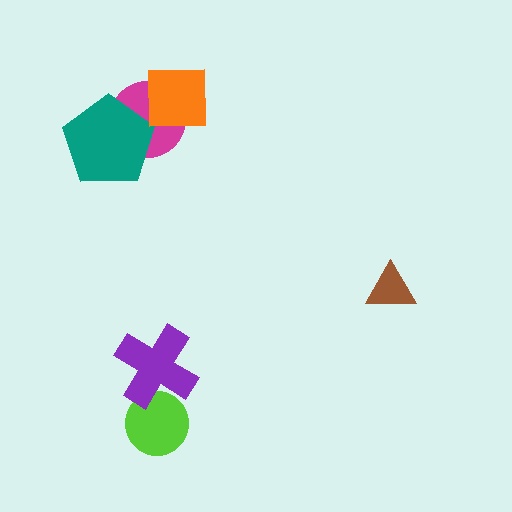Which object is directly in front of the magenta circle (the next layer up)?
The teal pentagon is directly in front of the magenta circle.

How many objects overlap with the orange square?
1 object overlaps with the orange square.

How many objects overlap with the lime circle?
1 object overlaps with the lime circle.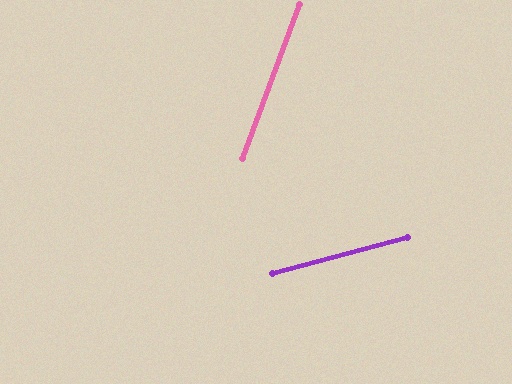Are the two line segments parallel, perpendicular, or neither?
Neither parallel nor perpendicular — they differ by about 55°.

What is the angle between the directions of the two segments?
Approximately 55 degrees.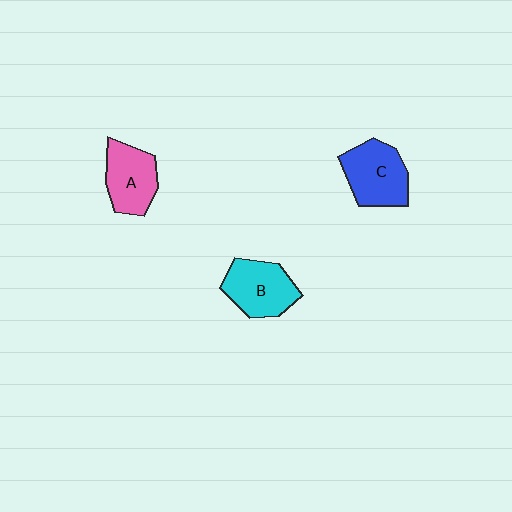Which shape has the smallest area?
Shape A (pink).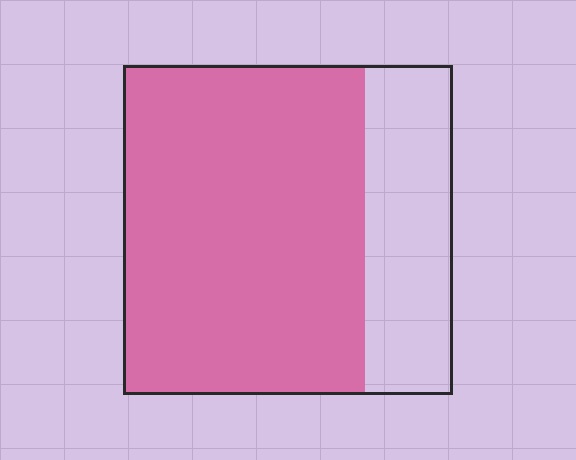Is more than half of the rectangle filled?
Yes.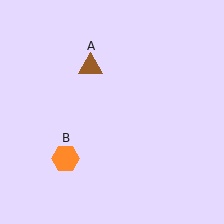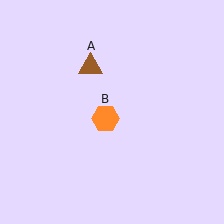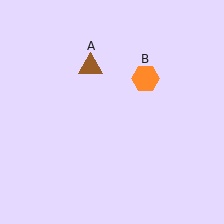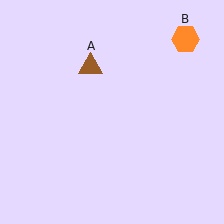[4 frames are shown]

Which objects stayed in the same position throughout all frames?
Brown triangle (object A) remained stationary.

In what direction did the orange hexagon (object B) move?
The orange hexagon (object B) moved up and to the right.